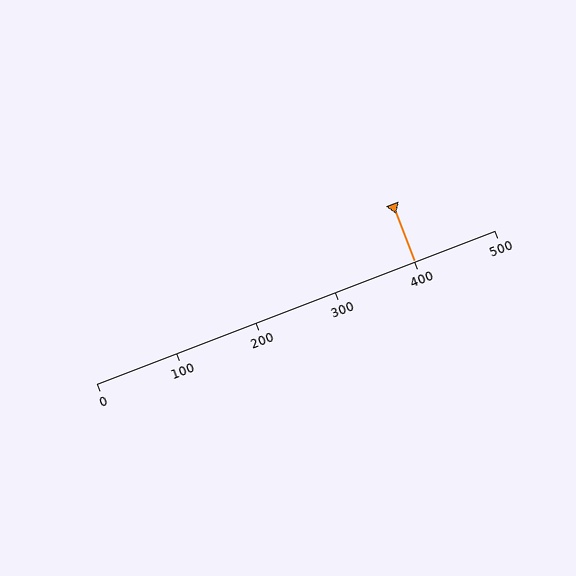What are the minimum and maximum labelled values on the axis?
The axis runs from 0 to 500.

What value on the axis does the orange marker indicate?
The marker indicates approximately 400.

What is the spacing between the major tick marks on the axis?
The major ticks are spaced 100 apart.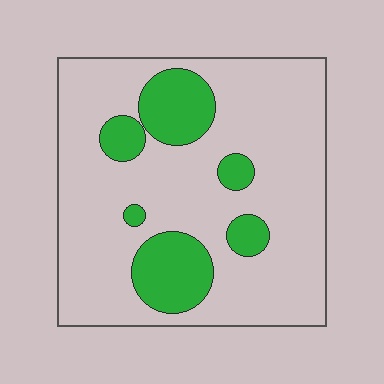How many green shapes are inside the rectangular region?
6.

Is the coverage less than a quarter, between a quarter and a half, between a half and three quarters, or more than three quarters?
Less than a quarter.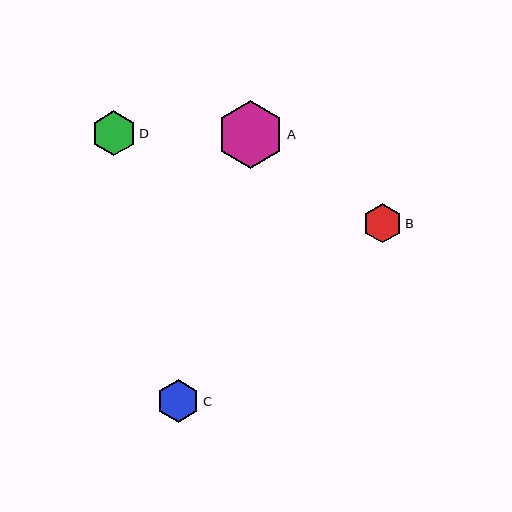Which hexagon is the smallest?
Hexagon B is the smallest with a size of approximately 39 pixels.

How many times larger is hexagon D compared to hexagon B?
Hexagon D is approximately 1.1 times the size of hexagon B.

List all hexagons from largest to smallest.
From largest to smallest: A, D, C, B.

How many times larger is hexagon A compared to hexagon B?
Hexagon A is approximately 1.7 times the size of hexagon B.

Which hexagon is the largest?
Hexagon A is the largest with a size of approximately 68 pixels.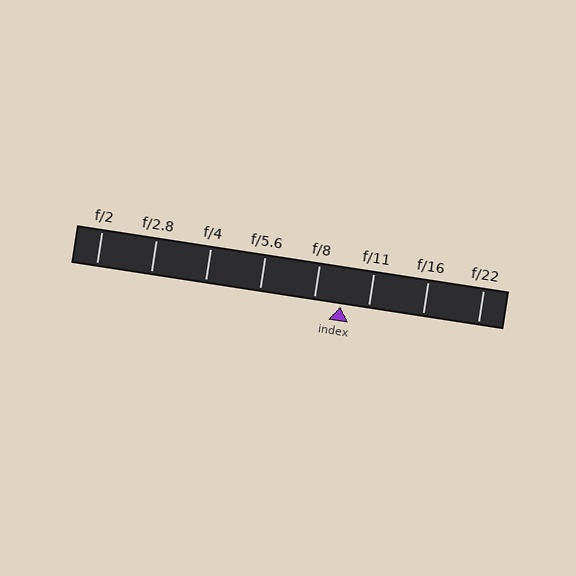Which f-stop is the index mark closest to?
The index mark is closest to f/8.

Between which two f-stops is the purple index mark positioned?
The index mark is between f/8 and f/11.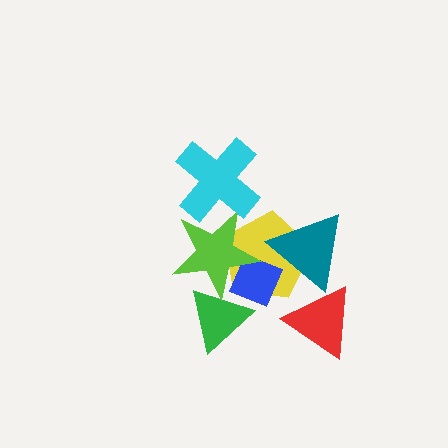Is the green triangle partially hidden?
Yes, it is partially covered by another shape.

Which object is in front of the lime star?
The cyan cross is in front of the lime star.